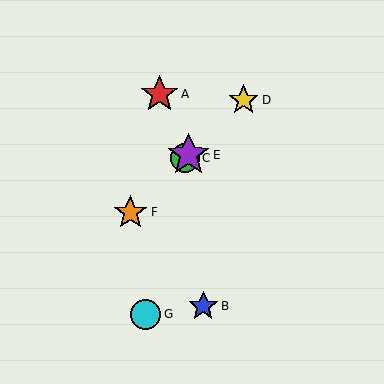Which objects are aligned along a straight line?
Objects C, D, E, F are aligned along a straight line.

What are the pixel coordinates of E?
Object E is at (189, 155).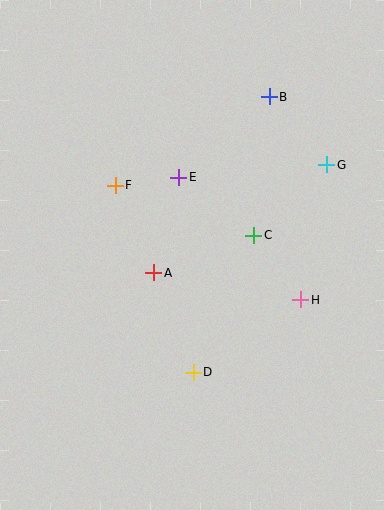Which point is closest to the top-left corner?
Point F is closest to the top-left corner.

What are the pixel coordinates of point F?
Point F is at (115, 185).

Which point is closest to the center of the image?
Point A at (154, 273) is closest to the center.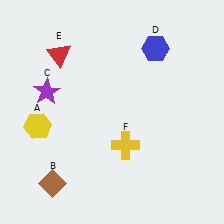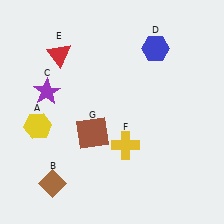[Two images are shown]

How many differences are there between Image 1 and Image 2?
There is 1 difference between the two images.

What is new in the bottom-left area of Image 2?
A brown square (G) was added in the bottom-left area of Image 2.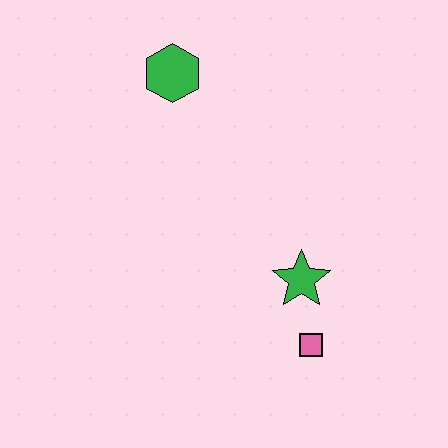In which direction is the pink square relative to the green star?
The pink square is below the green star.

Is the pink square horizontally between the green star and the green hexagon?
No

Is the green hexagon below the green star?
No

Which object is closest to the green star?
The pink square is closest to the green star.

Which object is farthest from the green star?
The green hexagon is farthest from the green star.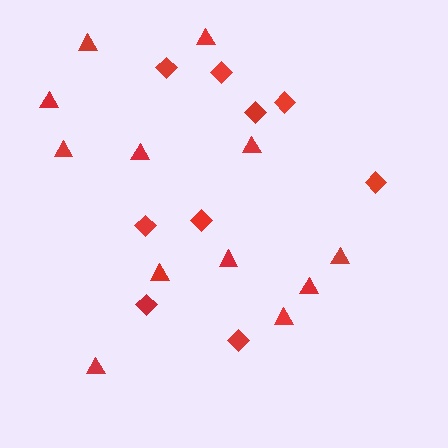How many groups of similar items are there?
There are 2 groups: one group of triangles (12) and one group of diamonds (9).